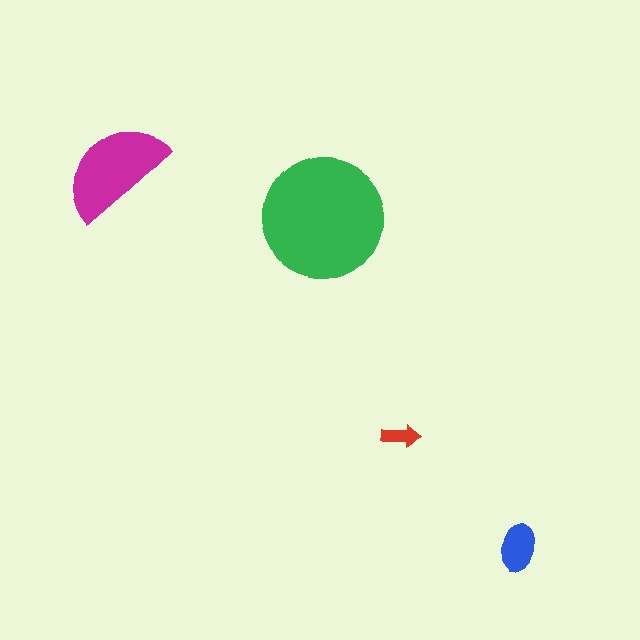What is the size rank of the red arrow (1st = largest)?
4th.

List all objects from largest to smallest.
The green circle, the magenta semicircle, the blue ellipse, the red arrow.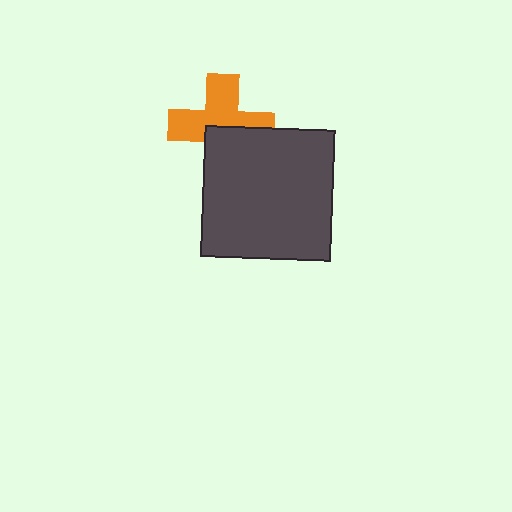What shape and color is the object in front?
The object in front is a dark gray square.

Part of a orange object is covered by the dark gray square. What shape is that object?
It is a cross.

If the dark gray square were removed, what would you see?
You would see the complete orange cross.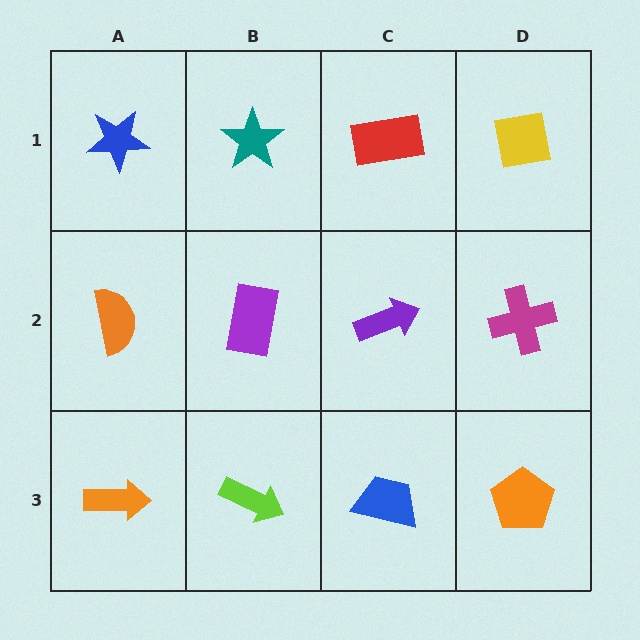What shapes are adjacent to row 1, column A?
An orange semicircle (row 2, column A), a teal star (row 1, column B).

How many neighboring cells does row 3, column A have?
2.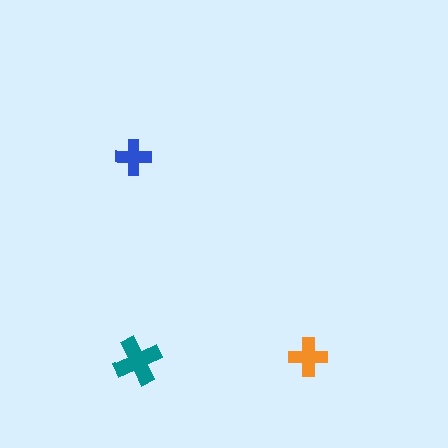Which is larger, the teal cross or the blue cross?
The teal one.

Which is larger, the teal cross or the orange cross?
The teal one.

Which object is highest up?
The blue cross is topmost.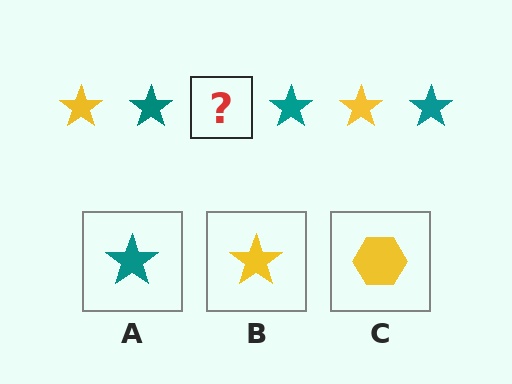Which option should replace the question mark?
Option B.